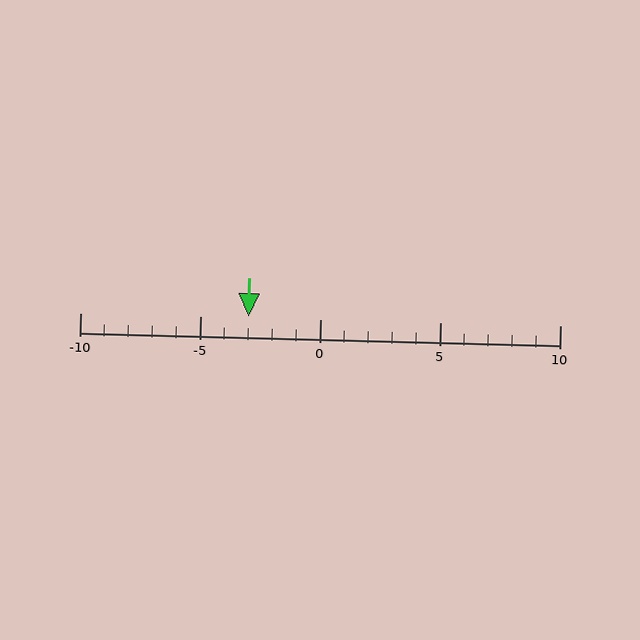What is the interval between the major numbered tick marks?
The major tick marks are spaced 5 units apart.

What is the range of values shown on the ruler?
The ruler shows values from -10 to 10.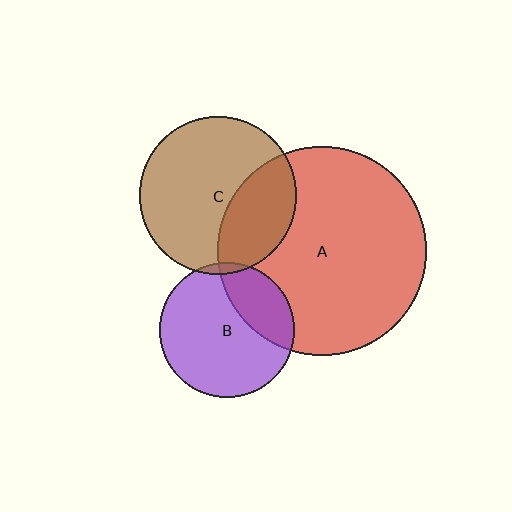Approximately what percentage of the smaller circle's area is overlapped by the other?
Approximately 30%.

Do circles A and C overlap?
Yes.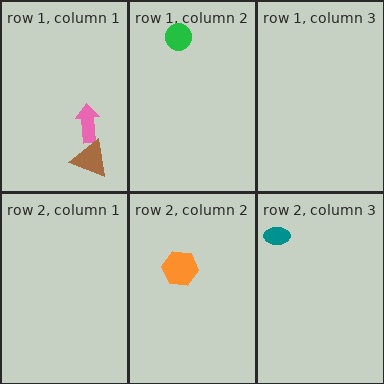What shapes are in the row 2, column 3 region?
The teal ellipse.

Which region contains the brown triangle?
The row 1, column 1 region.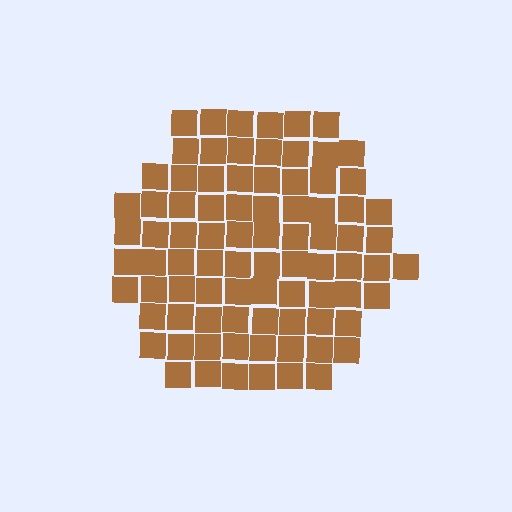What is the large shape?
The large shape is a hexagon.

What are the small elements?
The small elements are squares.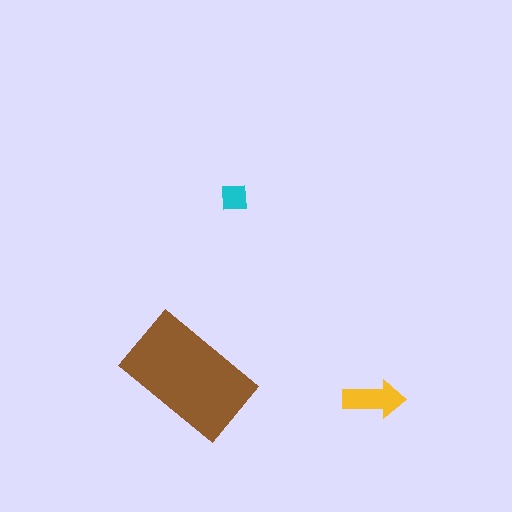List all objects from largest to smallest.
The brown rectangle, the yellow arrow, the cyan square.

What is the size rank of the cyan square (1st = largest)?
3rd.